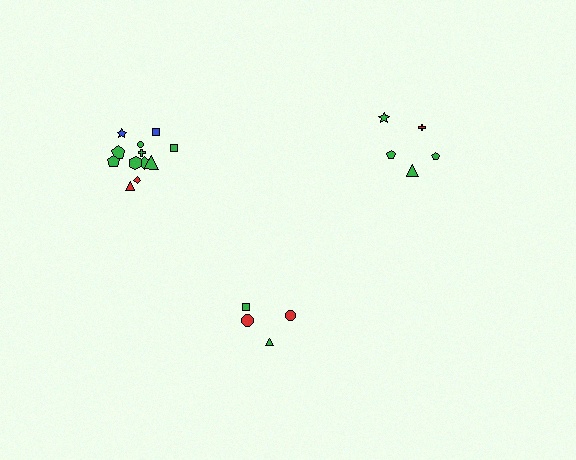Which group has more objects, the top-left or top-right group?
The top-left group.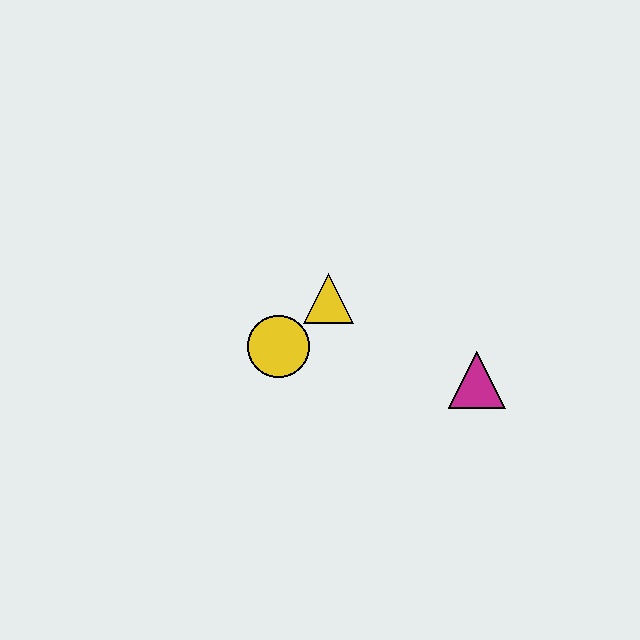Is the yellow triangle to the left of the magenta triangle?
Yes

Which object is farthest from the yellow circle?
The magenta triangle is farthest from the yellow circle.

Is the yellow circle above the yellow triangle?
No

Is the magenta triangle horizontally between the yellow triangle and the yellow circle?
No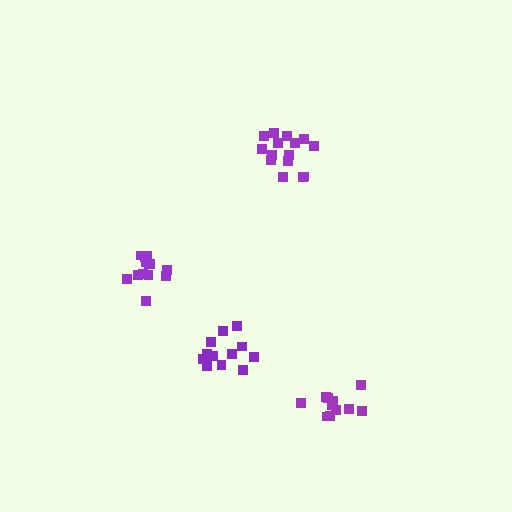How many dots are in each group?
Group 1: 15 dots, Group 2: 12 dots, Group 3: 13 dots, Group 4: 12 dots (52 total).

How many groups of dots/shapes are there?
There are 4 groups.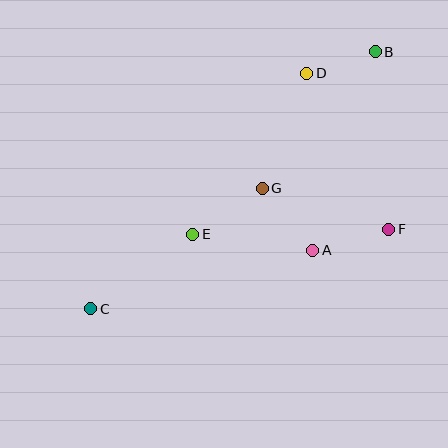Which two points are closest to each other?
Points B and D are closest to each other.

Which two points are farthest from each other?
Points B and C are farthest from each other.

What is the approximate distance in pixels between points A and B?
The distance between A and B is approximately 208 pixels.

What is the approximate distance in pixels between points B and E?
The distance between B and E is approximately 258 pixels.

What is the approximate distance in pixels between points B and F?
The distance between B and F is approximately 178 pixels.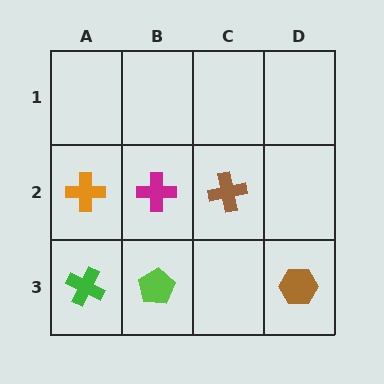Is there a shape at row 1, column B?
No, that cell is empty.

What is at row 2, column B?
A magenta cross.